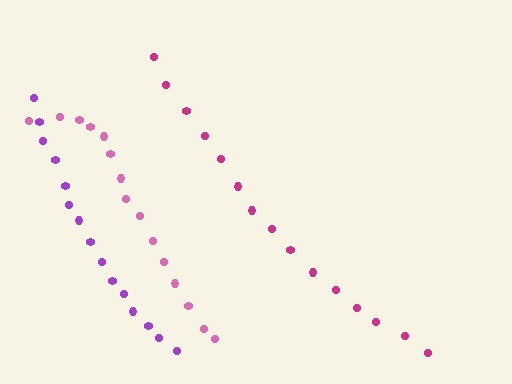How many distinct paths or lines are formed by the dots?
There are 3 distinct paths.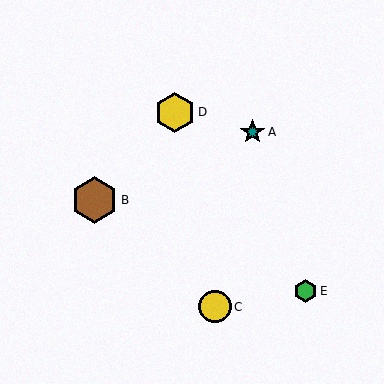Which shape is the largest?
The brown hexagon (labeled B) is the largest.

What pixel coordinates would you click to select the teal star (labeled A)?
Click at (253, 132) to select the teal star A.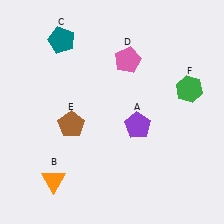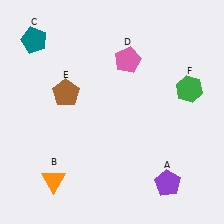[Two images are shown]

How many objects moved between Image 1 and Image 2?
3 objects moved between the two images.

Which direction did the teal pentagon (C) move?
The teal pentagon (C) moved left.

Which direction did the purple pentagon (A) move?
The purple pentagon (A) moved down.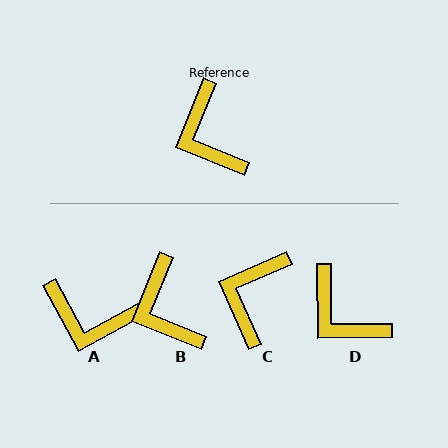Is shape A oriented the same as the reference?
No, it is off by about 51 degrees.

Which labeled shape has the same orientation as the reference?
B.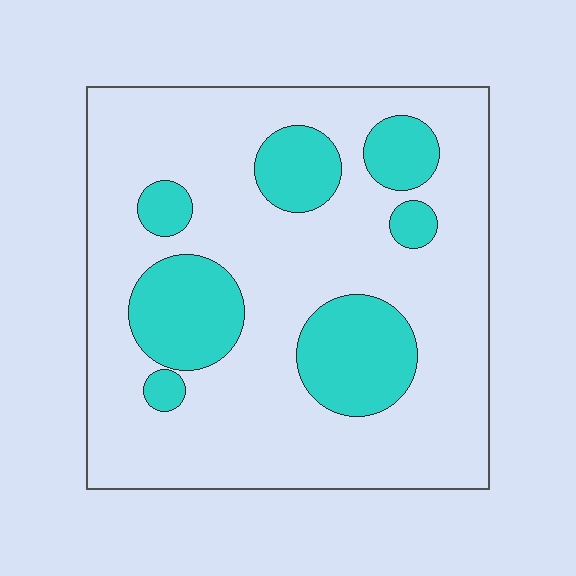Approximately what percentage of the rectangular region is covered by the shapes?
Approximately 25%.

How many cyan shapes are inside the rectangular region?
7.